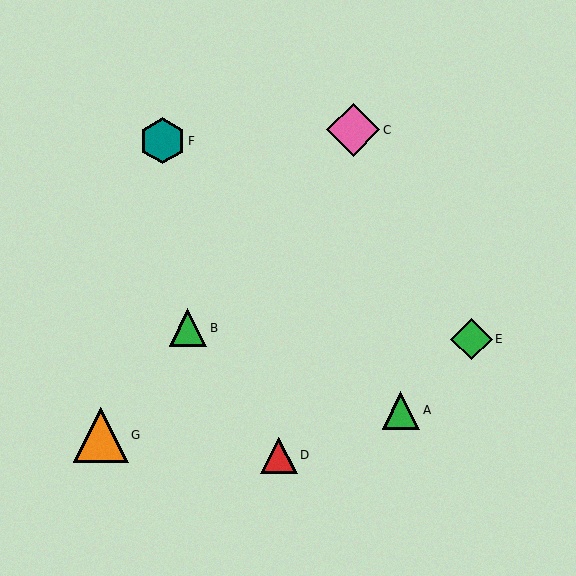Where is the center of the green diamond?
The center of the green diamond is at (472, 339).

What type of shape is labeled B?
Shape B is a green triangle.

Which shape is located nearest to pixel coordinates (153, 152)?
The teal hexagon (labeled F) at (162, 141) is nearest to that location.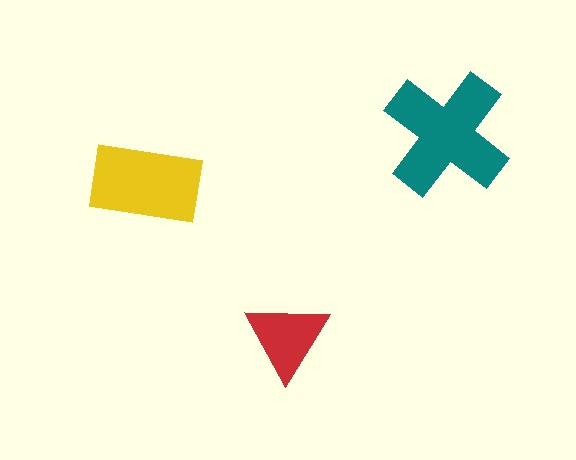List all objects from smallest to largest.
The red triangle, the yellow rectangle, the teal cross.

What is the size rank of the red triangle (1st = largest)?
3rd.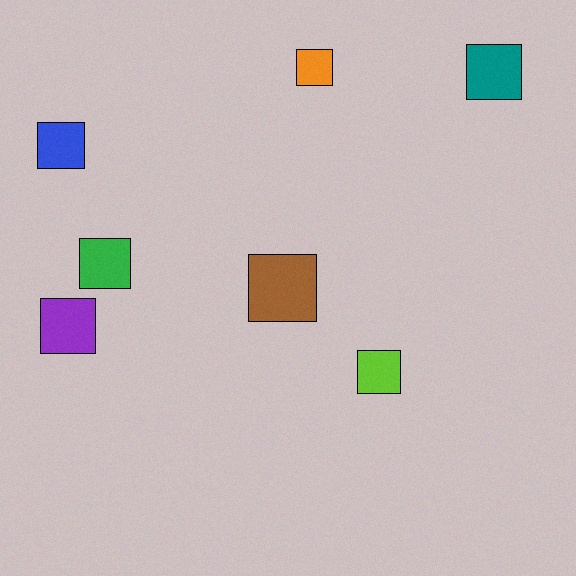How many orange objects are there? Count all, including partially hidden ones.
There is 1 orange object.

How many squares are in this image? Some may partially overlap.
There are 7 squares.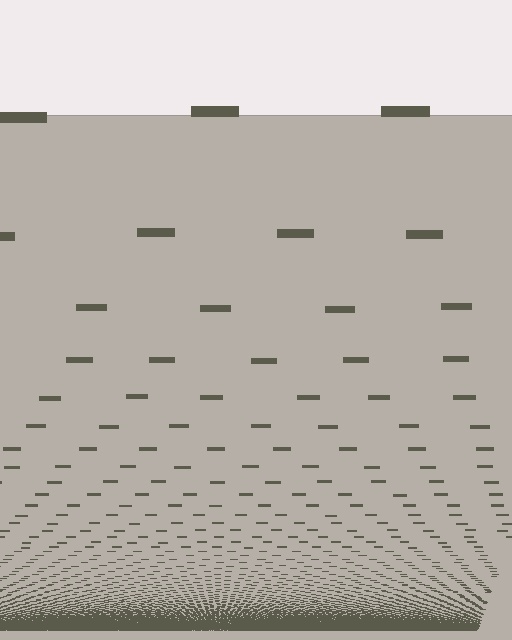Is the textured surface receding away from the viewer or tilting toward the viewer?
The surface appears to tilt toward the viewer. Texture elements get larger and sparser toward the top.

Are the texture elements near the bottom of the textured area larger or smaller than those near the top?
Smaller. The gradient is inverted — elements near the bottom are smaller and denser.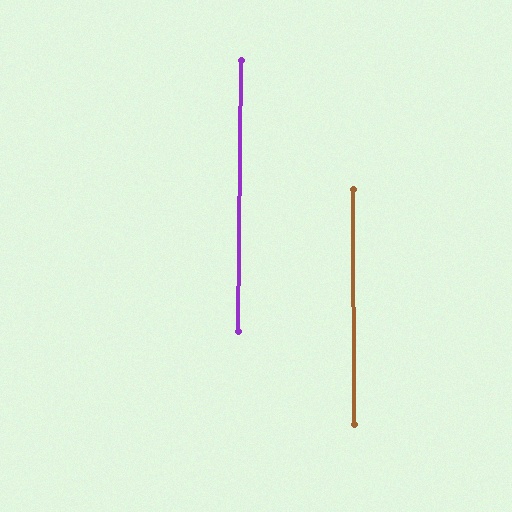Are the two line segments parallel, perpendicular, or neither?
Parallel — their directions differ by only 0.6°.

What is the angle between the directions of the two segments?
Approximately 1 degree.